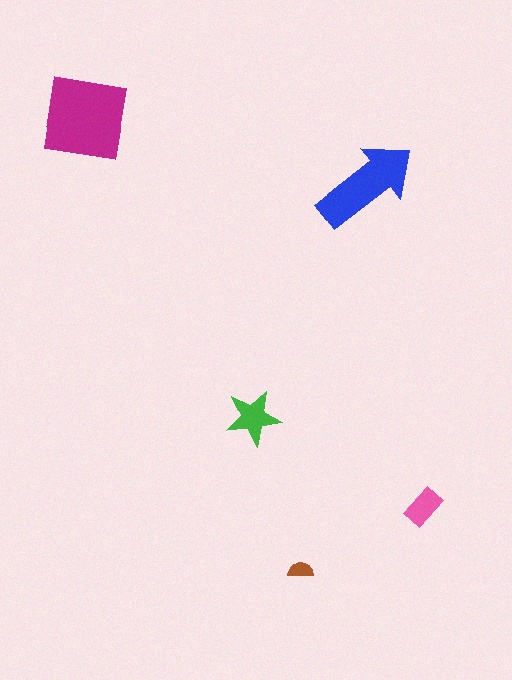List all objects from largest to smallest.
The magenta square, the blue arrow, the green star, the pink rectangle, the brown semicircle.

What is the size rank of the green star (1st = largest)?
3rd.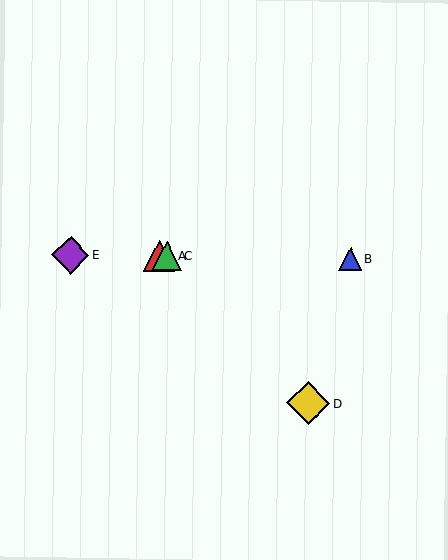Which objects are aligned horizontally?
Objects A, B, C, E are aligned horizontally.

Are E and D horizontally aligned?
No, E is at y≈255 and D is at y≈403.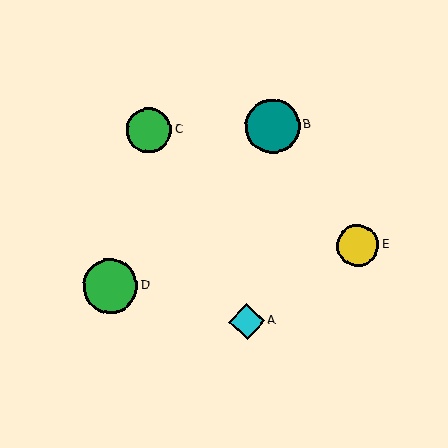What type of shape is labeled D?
Shape D is a green circle.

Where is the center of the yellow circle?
The center of the yellow circle is at (358, 245).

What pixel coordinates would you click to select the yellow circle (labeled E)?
Click at (358, 245) to select the yellow circle E.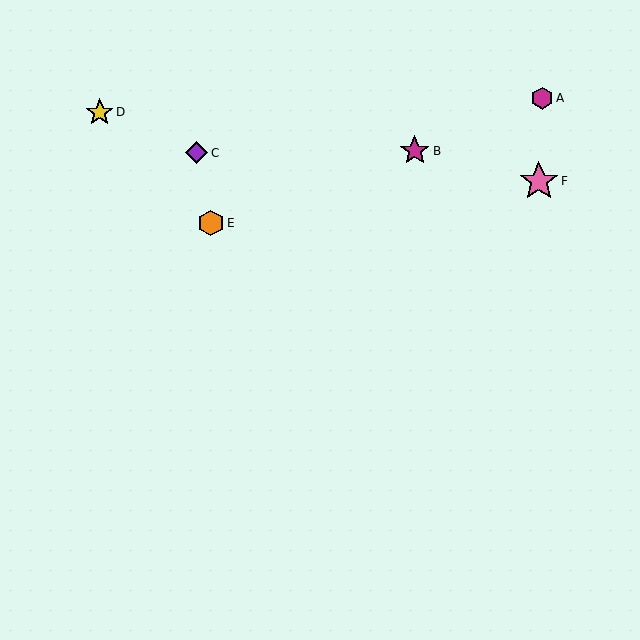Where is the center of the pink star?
The center of the pink star is at (539, 181).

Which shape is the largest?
The pink star (labeled F) is the largest.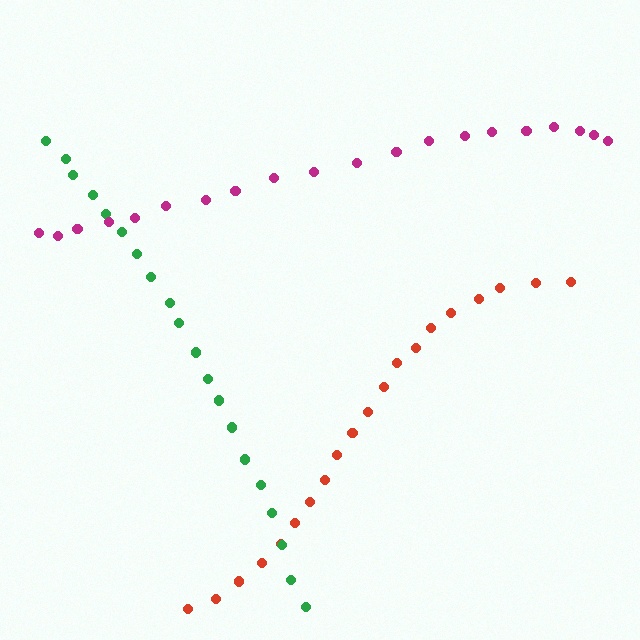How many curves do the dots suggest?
There are 3 distinct paths.